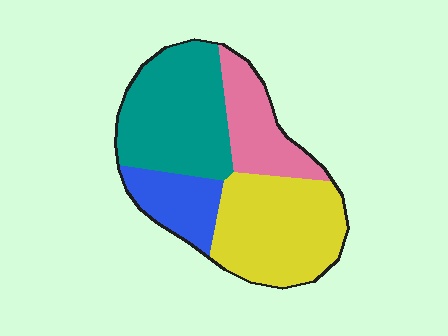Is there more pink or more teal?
Teal.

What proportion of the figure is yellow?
Yellow takes up about one third (1/3) of the figure.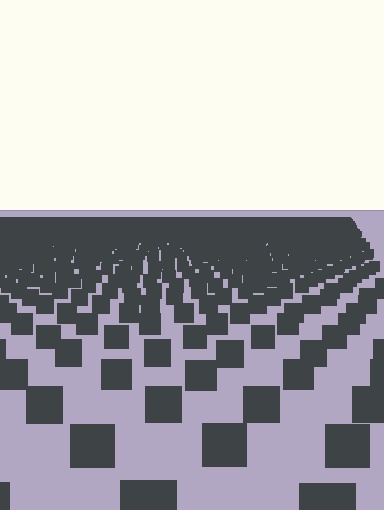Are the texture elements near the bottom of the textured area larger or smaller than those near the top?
Larger. Near the bottom, elements are closer to the viewer and appear at a bigger on-screen size.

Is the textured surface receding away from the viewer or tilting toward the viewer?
The surface is receding away from the viewer. Texture elements get smaller and denser toward the top.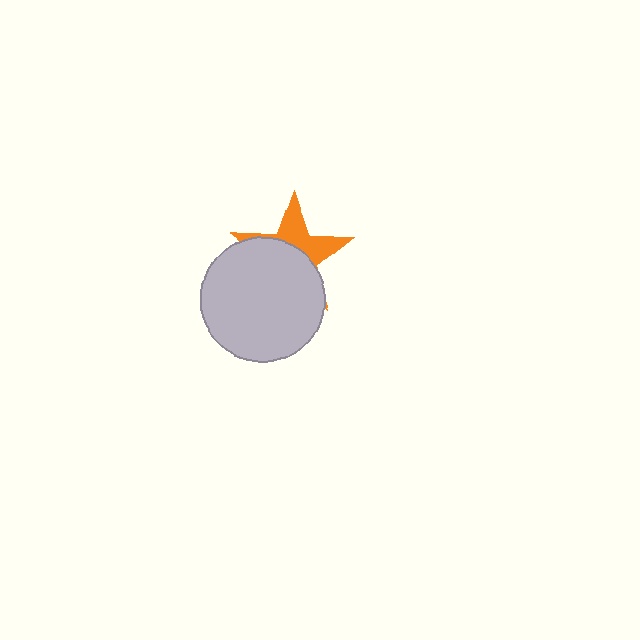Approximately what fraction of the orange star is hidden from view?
Roughly 60% of the orange star is hidden behind the light gray circle.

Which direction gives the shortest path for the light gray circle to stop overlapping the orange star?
Moving down gives the shortest separation.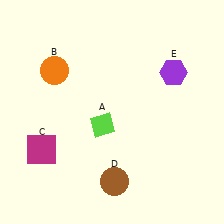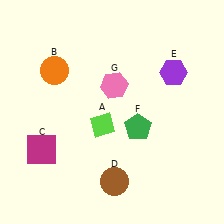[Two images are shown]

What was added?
A green pentagon (F), a pink hexagon (G) were added in Image 2.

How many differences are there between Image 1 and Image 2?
There are 2 differences between the two images.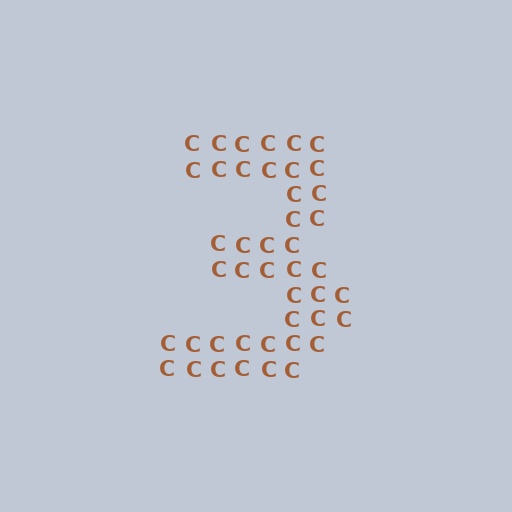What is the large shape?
The large shape is the digit 3.